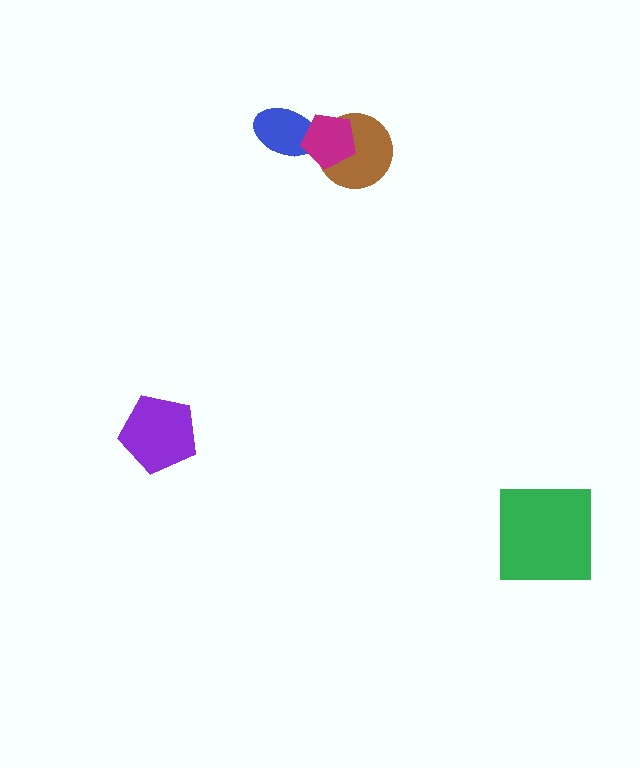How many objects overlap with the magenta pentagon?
2 objects overlap with the magenta pentagon.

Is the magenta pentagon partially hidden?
No, no other shape covers it.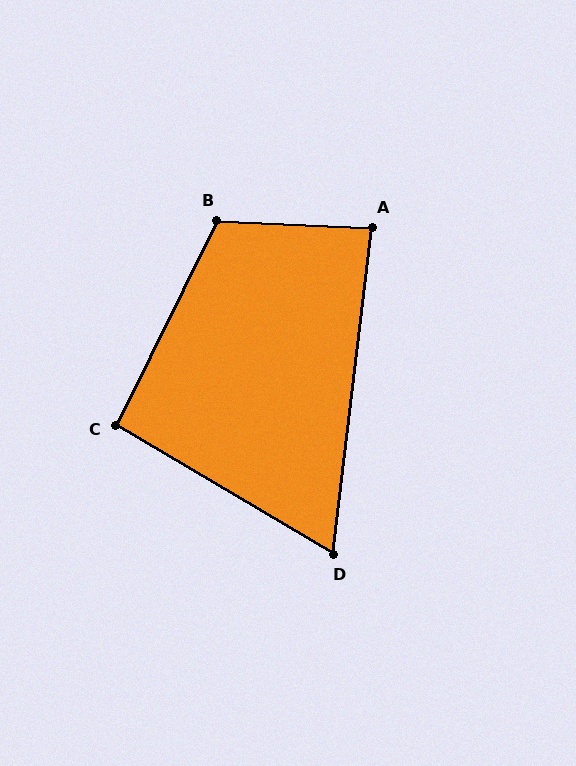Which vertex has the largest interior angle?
B, at approximately 114 degrees.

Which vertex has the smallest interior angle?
D, at approximately 66 degrees.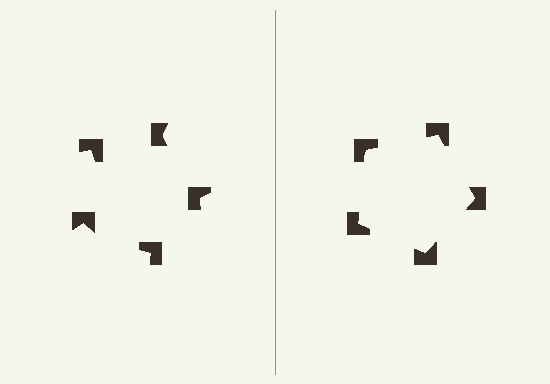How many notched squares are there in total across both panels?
10 — 5 on each side.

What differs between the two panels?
The notched squares are positioned identically on both sides; only the wedge orientations differ. On the right they align to a pentagon; on the left they are misaligned.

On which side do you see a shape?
An illusory pentagon appears on the right side. On the left side the wedge cuts are rotated, so no coherent shape forms.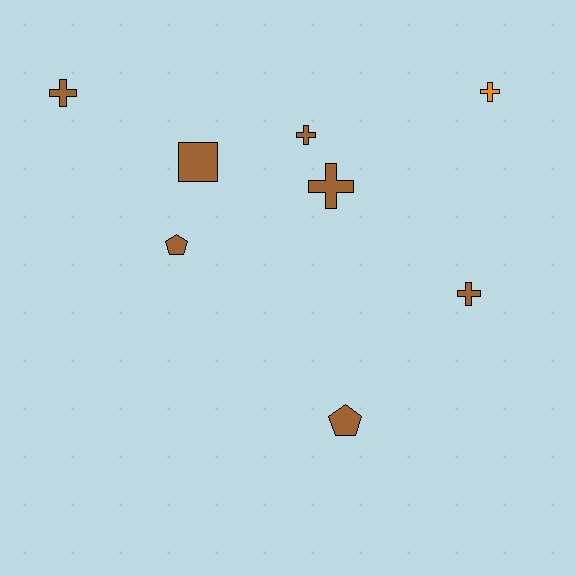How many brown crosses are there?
There are 4 brown crosses.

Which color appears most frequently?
Brown, with 7 objects.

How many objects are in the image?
There are 8 objects.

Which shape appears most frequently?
Cross, with 5 objects.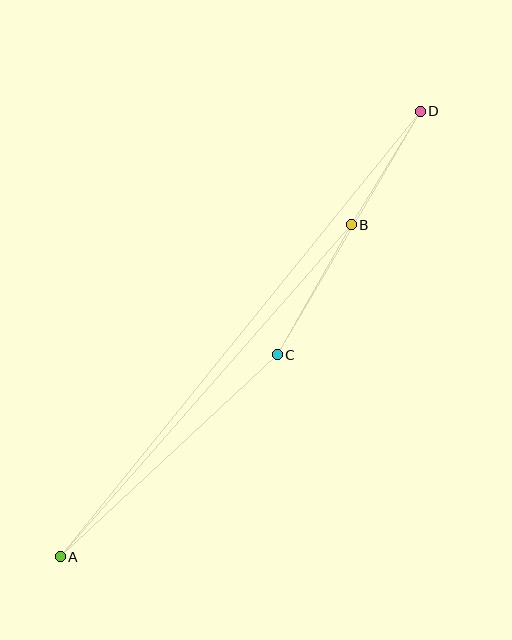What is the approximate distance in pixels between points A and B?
The distance between A and B is approximately 441 pixels.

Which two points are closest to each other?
Points B and D are closest to each other.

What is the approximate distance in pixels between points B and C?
The distance between B and C is approximately 150 pixels.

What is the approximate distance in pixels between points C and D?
The distance between C and D is approximately 282 pixels.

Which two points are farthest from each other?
Points A and D are farthest from each other.